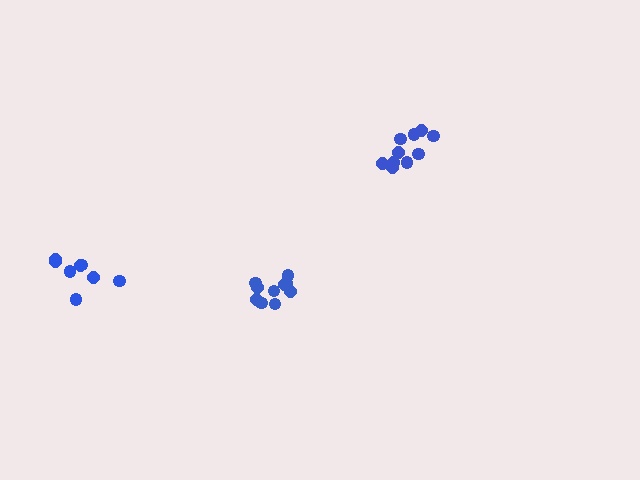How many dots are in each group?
Group 1: 8 dots, Group 2: 10 dots, Group 3: 10 dots (28 total).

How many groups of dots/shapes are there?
There are 3 groups.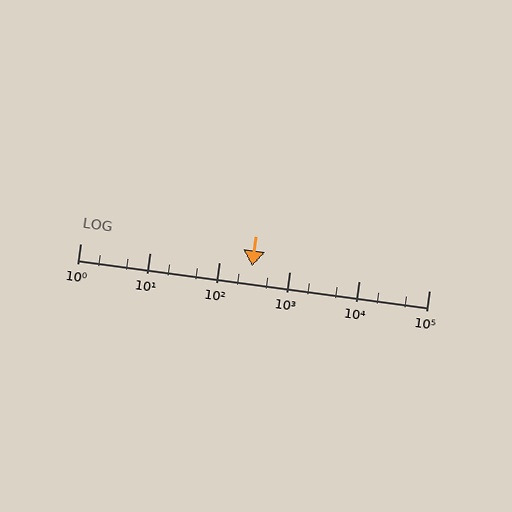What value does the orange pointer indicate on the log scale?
The pointer indicates approximately 290.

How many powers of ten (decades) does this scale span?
The scale spans 5 decades, from 1 to 100000.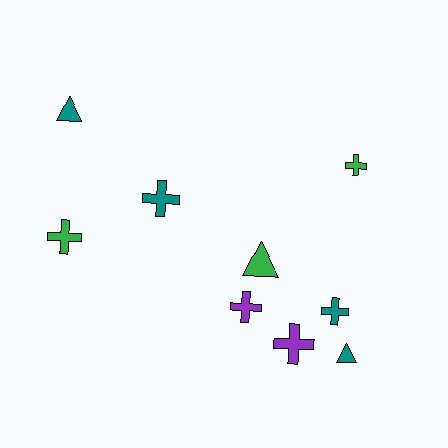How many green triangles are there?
There is 1 green triangle.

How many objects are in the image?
There are 9 objects.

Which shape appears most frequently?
Cross, with 6 objects.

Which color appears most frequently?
Teal, with 4 objects.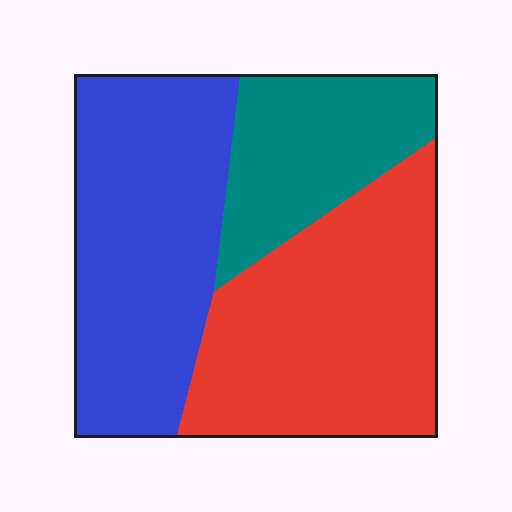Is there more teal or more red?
Red.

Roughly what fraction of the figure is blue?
Blue takes up between a third and a half of the figure.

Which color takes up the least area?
Teal, at roughly 20%.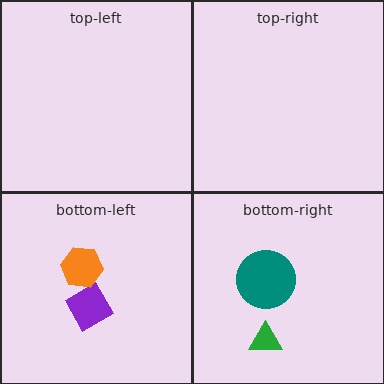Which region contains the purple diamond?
The bottom-left region.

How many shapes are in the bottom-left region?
2.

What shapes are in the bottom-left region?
The purple diamond, the orange hexagon.